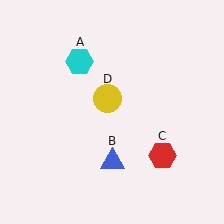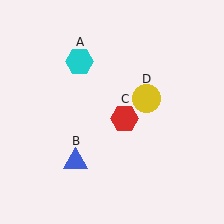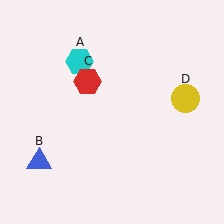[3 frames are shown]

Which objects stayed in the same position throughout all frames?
Cyan hexagon (object A) remained stationary.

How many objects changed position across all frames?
3 objects changed position: blue triangle (object B), red hexagon (object C), yellow circle (object D).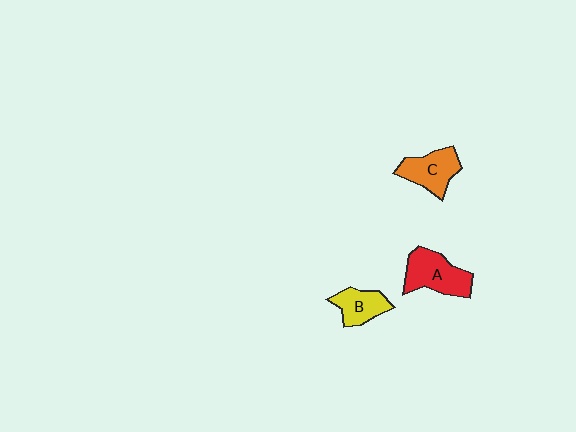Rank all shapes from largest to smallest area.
From largest to smallest: A (red), C (orange), B (yellow).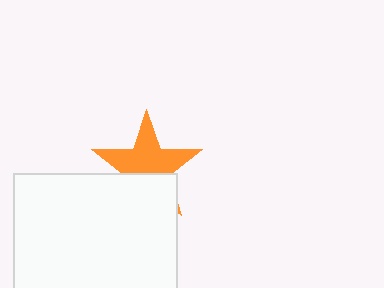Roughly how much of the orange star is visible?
About half of it is visible (roughly 62%).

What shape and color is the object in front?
The object in front is a white rectangle.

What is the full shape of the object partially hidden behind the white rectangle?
The partially hidden object is an orange star.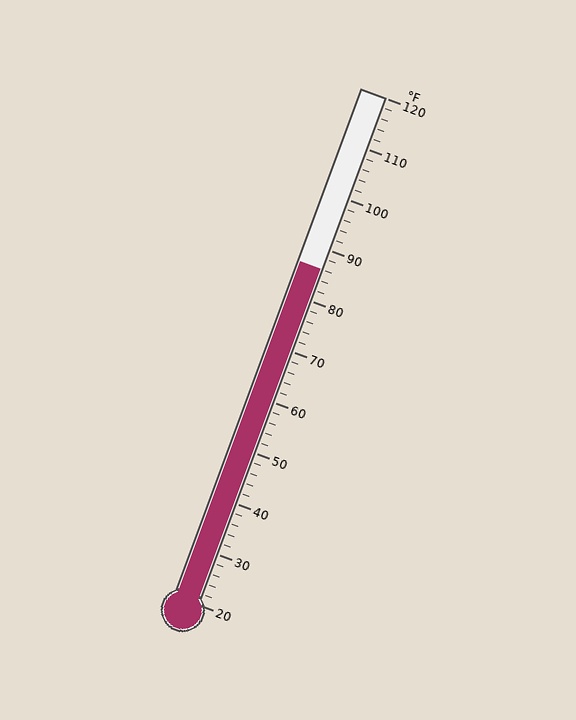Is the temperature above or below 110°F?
The temperature is below 110°F.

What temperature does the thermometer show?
The thermometer shows approximately 86°F.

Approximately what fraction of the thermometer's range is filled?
The thermometer is filled to approximately 65% of its range.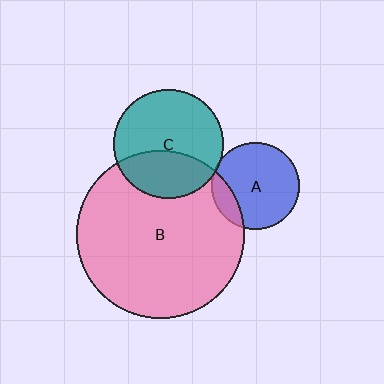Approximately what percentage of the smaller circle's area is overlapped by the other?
Approximately 15%.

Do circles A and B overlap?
Yes.